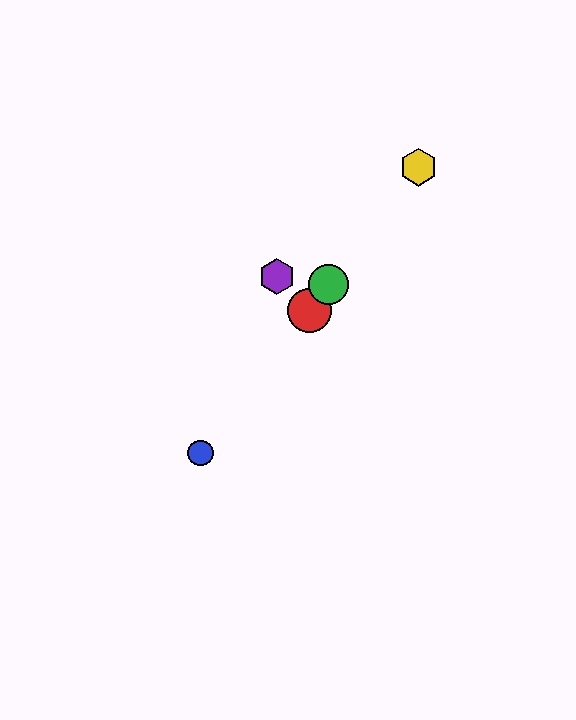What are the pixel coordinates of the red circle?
The red circle is at (309, 311).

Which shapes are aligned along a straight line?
The red circle, the blue circle, the green circle, the yellow hexagon are aligned along a straight line.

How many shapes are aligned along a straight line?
4 shapes (the red circle, the blue circle, the green circle, the yellow hexagon) are aligned along a straight line.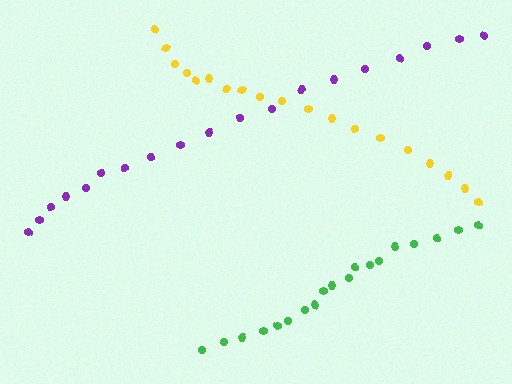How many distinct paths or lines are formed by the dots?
There are 3 distinct paths.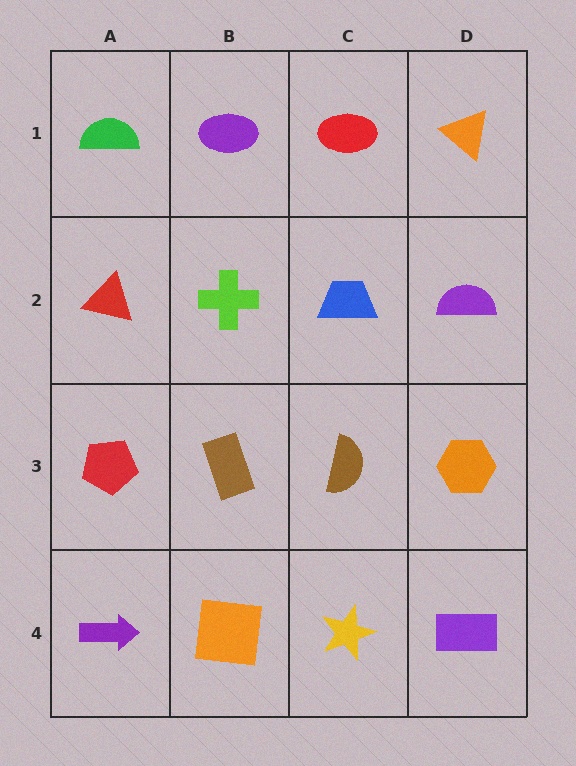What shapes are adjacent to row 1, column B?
A lime cross (row 2, column B), a green semicircle (row 1, column A), a red ellipse (row 1, column C).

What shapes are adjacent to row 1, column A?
A red triangle (row 2, column A), a purple ellipse (row 1, column B).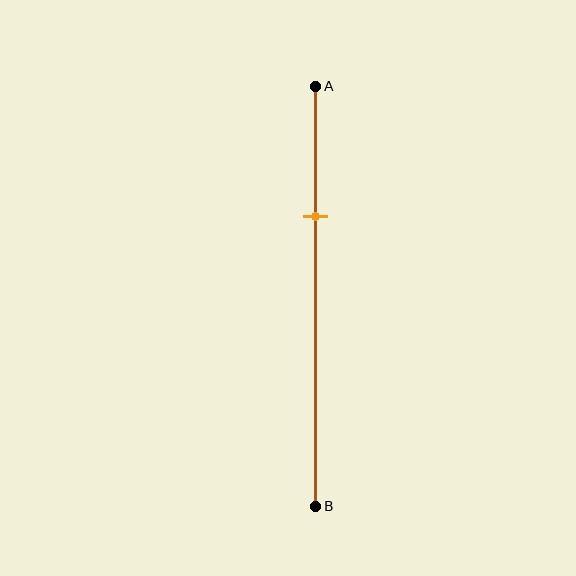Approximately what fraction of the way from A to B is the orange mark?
The orange mark is approximately 30% of the way from A to B.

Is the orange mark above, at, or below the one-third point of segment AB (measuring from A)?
The orange mark is approximately at the one-third point of segment AB.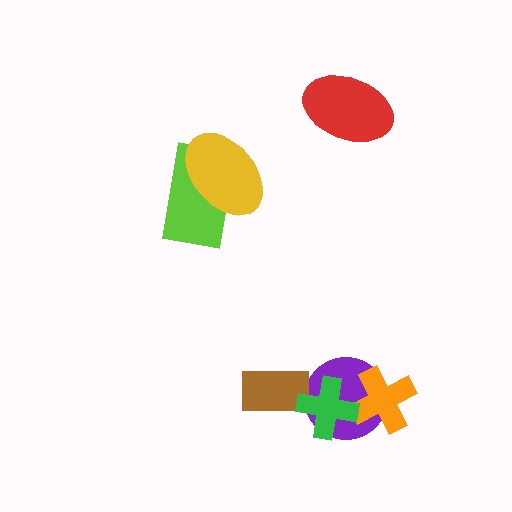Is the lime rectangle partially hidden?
Yes, it is partially covered by another shape.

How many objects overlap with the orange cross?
2 objects overlap with the orange cross.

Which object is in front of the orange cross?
The green cross is in front of the orange cross.